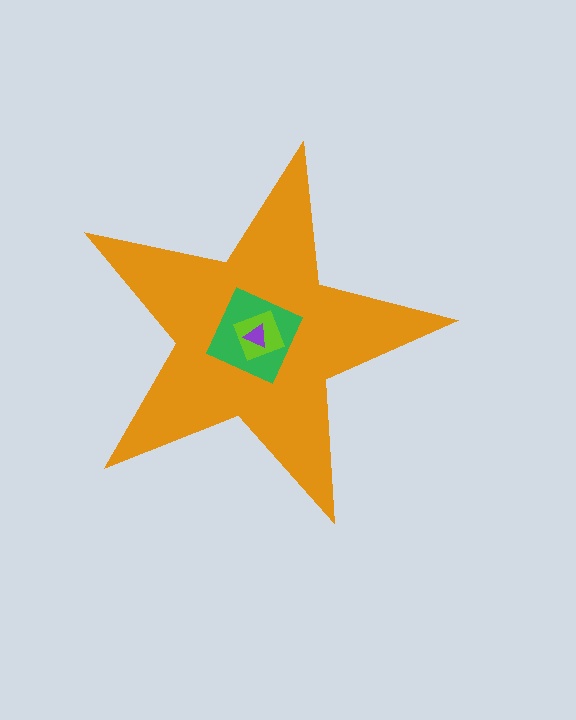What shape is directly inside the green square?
The lime diamond.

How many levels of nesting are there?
4.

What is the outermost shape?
The orange star.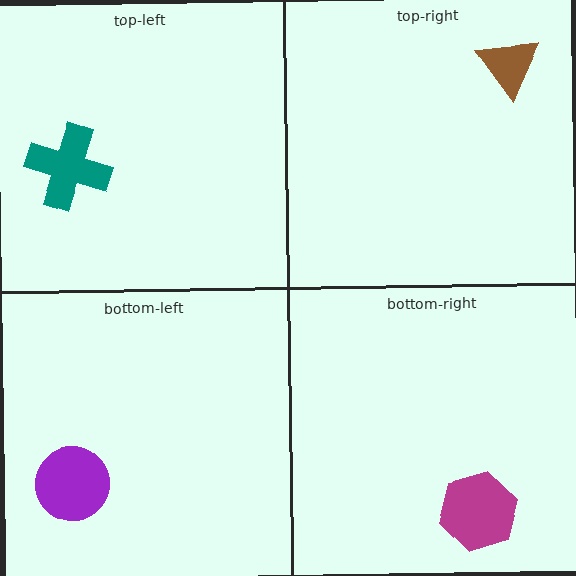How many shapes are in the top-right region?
1.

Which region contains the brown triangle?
The top-right region.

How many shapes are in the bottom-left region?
1.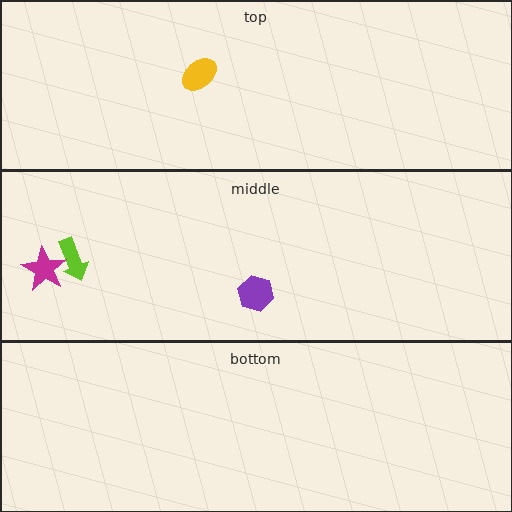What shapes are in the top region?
The yellow ellipse.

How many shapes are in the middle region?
3.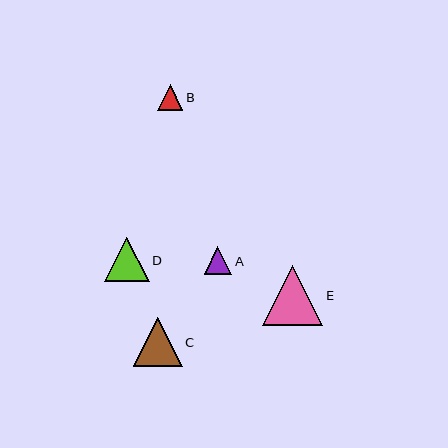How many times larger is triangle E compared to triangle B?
Triangle E is approximately 2.4 times the size of triangle B.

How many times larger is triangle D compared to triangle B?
Triangle D is approximately 1.8 times the size of triangle B.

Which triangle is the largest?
Triangle E is the largest with a size of approximately 60 pixels.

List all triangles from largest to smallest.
From largest to smallest: E, C, D, A, B.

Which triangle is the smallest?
Triangle B is the smallest with a size of approximately 25 pixels.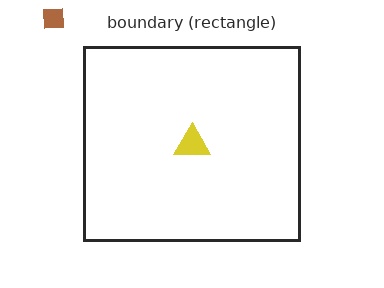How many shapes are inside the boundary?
1 inside, 1 outside.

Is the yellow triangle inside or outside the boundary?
Inside.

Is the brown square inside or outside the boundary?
Outside.